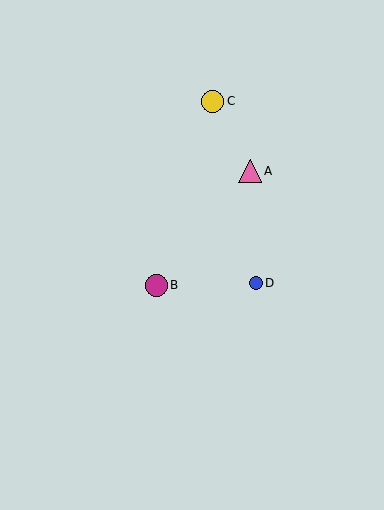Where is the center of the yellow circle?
The center of the yellow circle is at (213, 101).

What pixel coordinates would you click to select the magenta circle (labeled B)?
Click at (156, 285) to select the magenta circle B.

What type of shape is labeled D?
Shape D is a blue circle.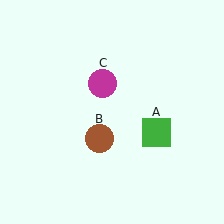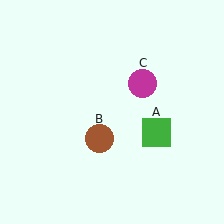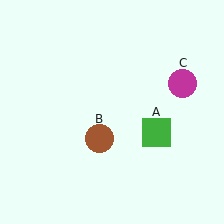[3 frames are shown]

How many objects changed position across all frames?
1 object changed position: magenta circle (object C).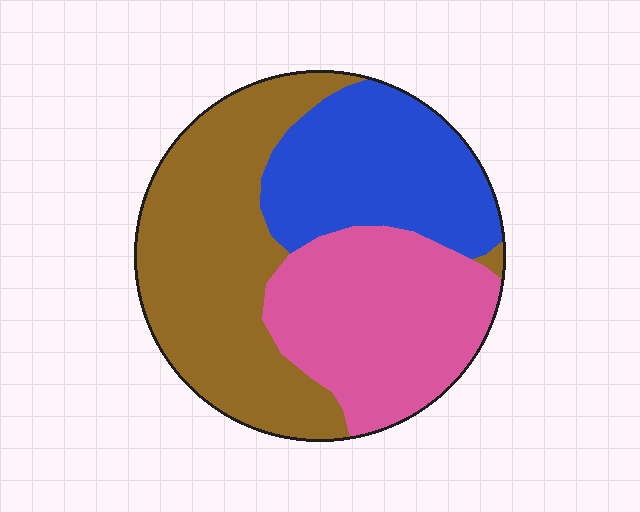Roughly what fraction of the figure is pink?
Pink takes up about one third (1/3) of the figure.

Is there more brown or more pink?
Brown.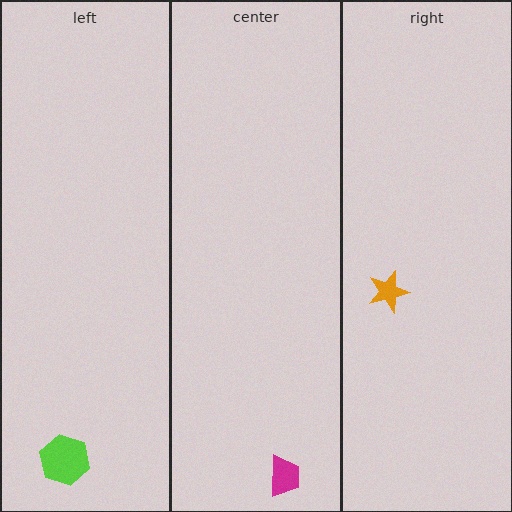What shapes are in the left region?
The lime hexagon.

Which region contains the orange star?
The right region.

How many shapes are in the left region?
1.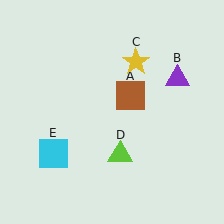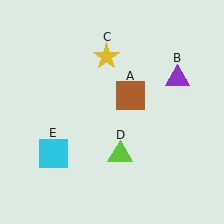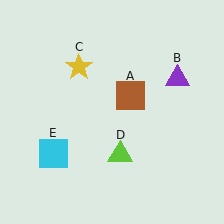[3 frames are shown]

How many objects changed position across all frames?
1 object changed position: yellow star (object C).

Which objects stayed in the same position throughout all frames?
Brown square (object A) and purple triangle (object B) and lime triangle (object D) and cyan square (object E) remained stationary.